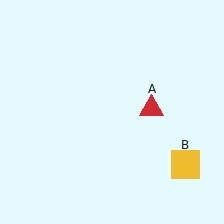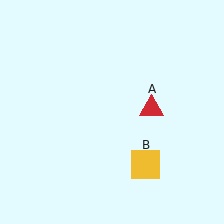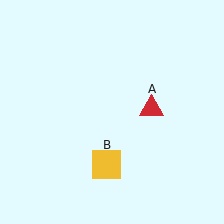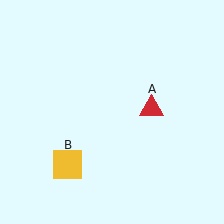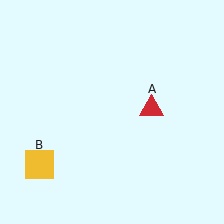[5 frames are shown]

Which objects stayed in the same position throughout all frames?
Red triangle (object A) remained stationary.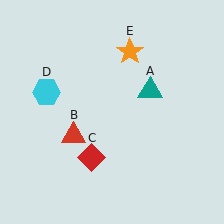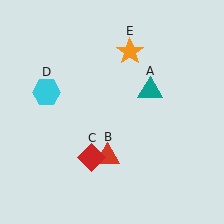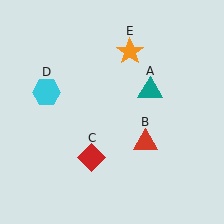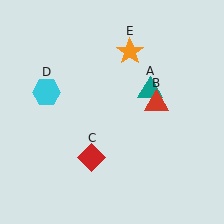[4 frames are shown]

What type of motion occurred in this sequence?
The red triangle (object B) rotated counterclockwise around the center of the scene.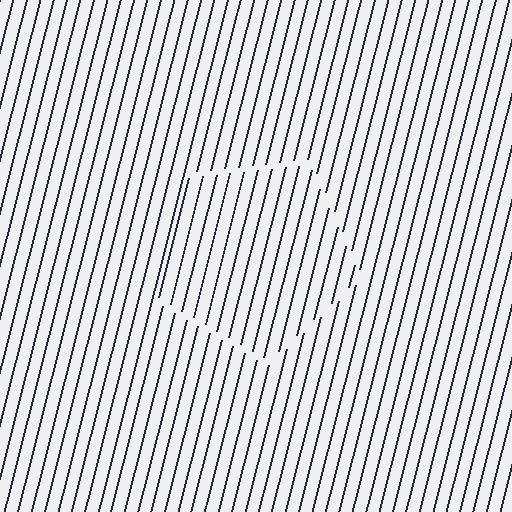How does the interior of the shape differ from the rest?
The interior of the shape contains the same grating, shifted by half a period — the contour is defined by the phase discontinuity where line-ends from the inner and outer gratings abut.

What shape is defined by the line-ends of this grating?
An illusory pentagon. The interior of the shape contains the same grating, shifted by half a period — the contour is defined by the phase discontinuity where line-ends from the inner and outer gratings abut.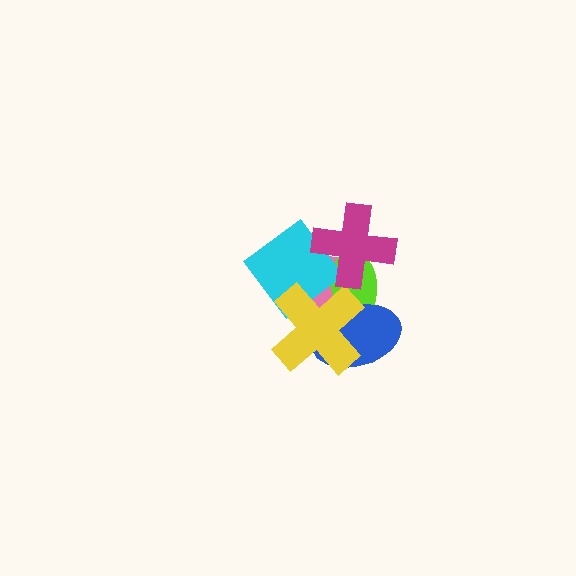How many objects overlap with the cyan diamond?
4 objects overlap with the cyan diamond.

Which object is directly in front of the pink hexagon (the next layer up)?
The lime ellipse is directly in front of the pink hexagon.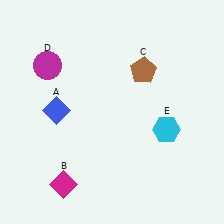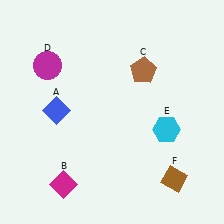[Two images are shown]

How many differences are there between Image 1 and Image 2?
There is 1 difference between the two images.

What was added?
A brown diamond (F) was added in Image 2.